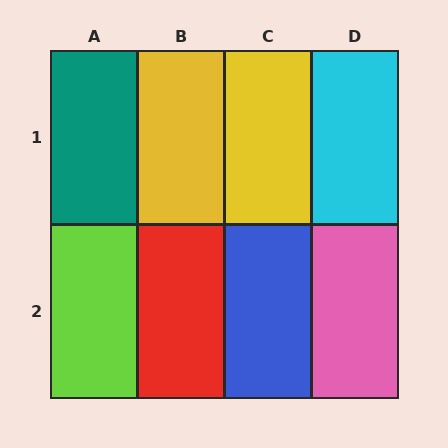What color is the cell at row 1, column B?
Yellow.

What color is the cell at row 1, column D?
Cyan.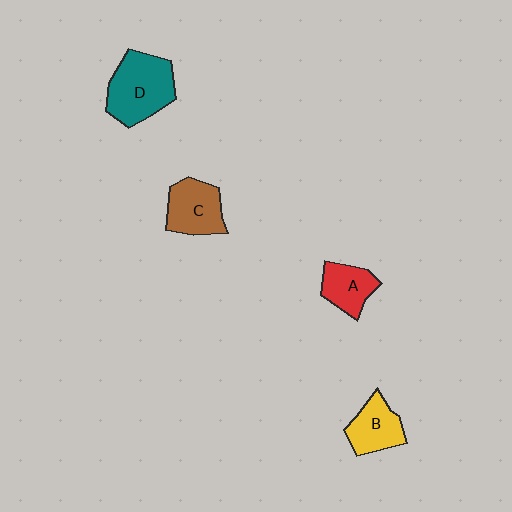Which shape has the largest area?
Shape D (teal).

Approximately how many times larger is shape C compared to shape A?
Approximately 1.3 times.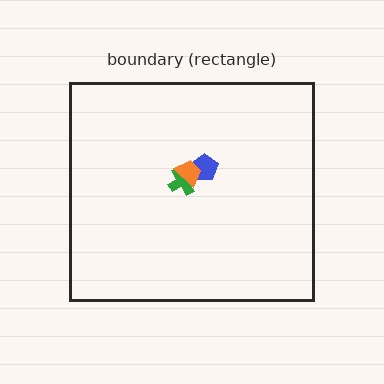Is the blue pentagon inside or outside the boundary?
Inside.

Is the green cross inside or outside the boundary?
Inside.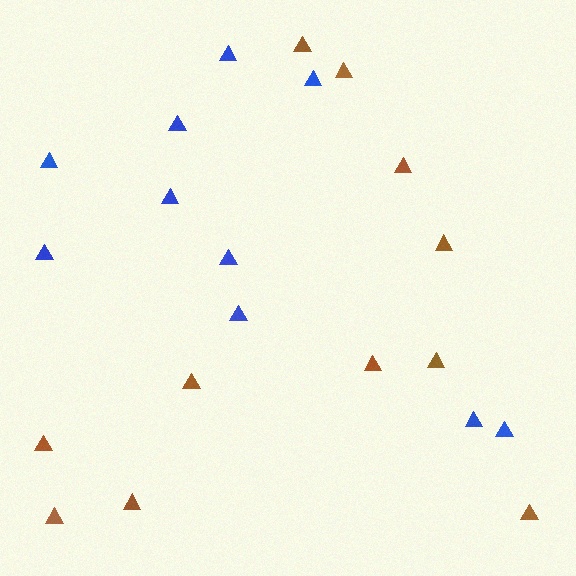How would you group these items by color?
There are 2 groups: one group of brown triangles (11) and one group of blue triangles (10).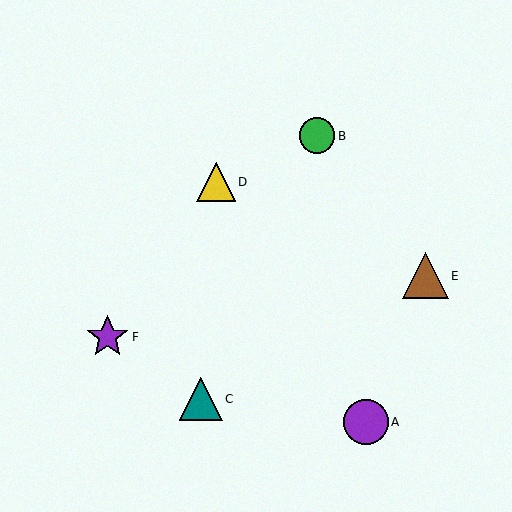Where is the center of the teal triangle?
The center of the teal triangle is at (201, 399).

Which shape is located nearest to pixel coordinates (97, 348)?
The purple star (labeled F) at (107, 337) is nearest to that location.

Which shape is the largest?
The brown triangle (labeled E) is the largest.